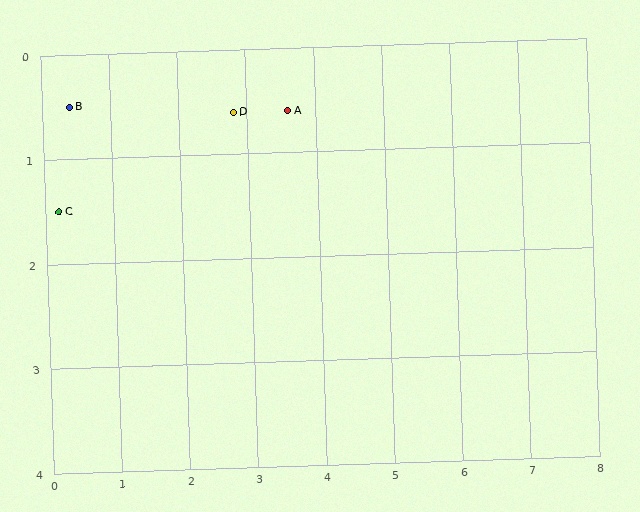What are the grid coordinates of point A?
Point A is at approximately (3.6, 0.6).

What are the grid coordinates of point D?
Point D is at approximately (2.8, 0.6).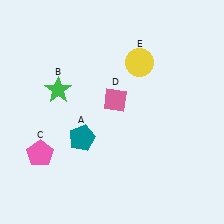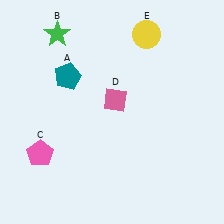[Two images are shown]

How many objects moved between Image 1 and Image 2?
3 objects moved between the two images.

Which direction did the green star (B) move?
The green star (B) moved up.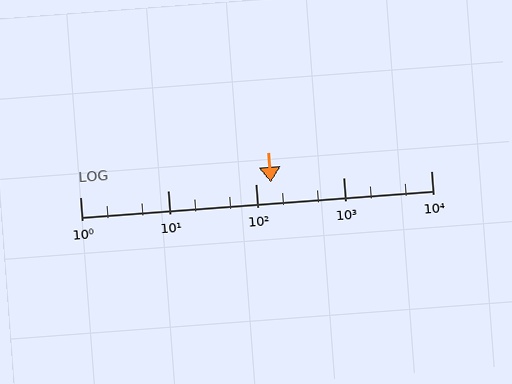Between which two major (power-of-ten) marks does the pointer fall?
The pointer is between 100 and 1000.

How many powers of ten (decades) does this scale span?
The scale spans 4 decades, from 1 to 10000.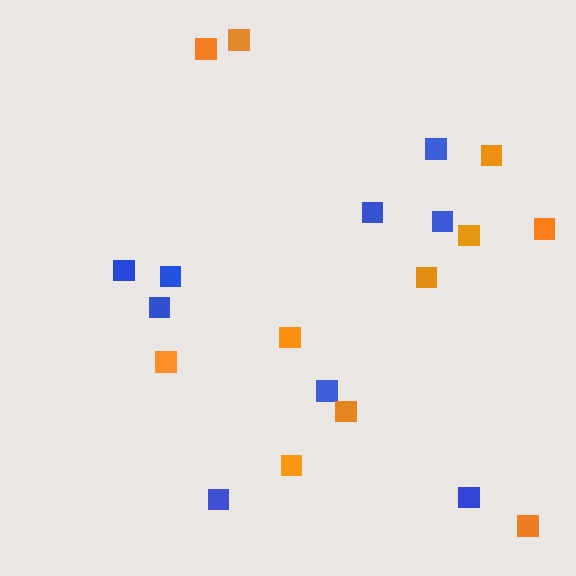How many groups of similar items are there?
There are 2 groups: one group of blue squares (9) and one group of orange squares (11).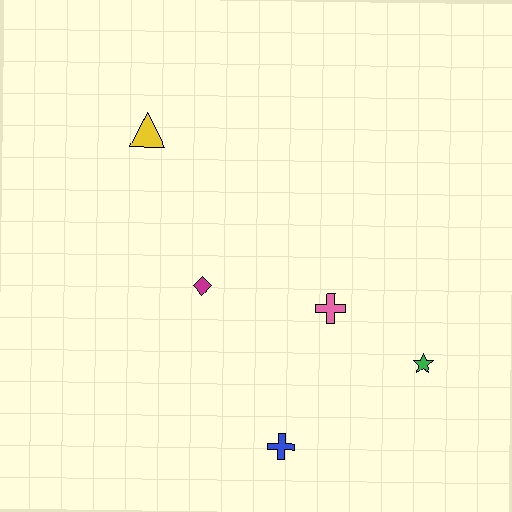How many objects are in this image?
There are 5 objects.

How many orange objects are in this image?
There are no orange objects.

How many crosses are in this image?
There are 2 crosses.